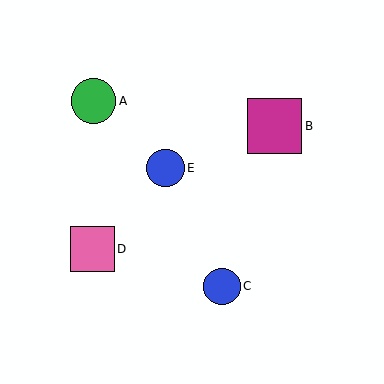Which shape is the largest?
The magenta square (labeled B) is the largest.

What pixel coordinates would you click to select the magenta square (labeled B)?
Click at (274, 126) to select the magenta square B.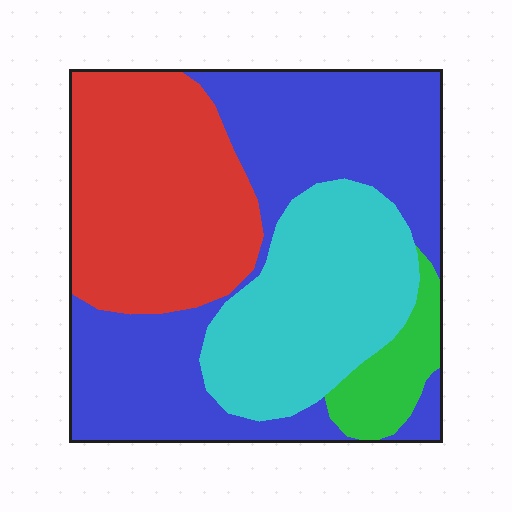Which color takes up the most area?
Blue, at roughly 40%.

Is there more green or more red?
Red.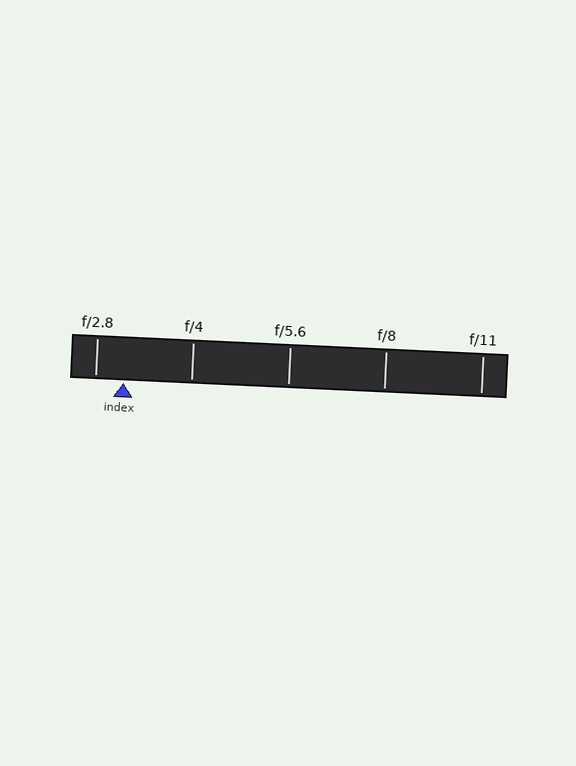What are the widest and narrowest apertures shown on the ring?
The widest aperture shown is f/2.8 and the narrowest is f/11.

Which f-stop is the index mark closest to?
The index mark is closest to f/2.8.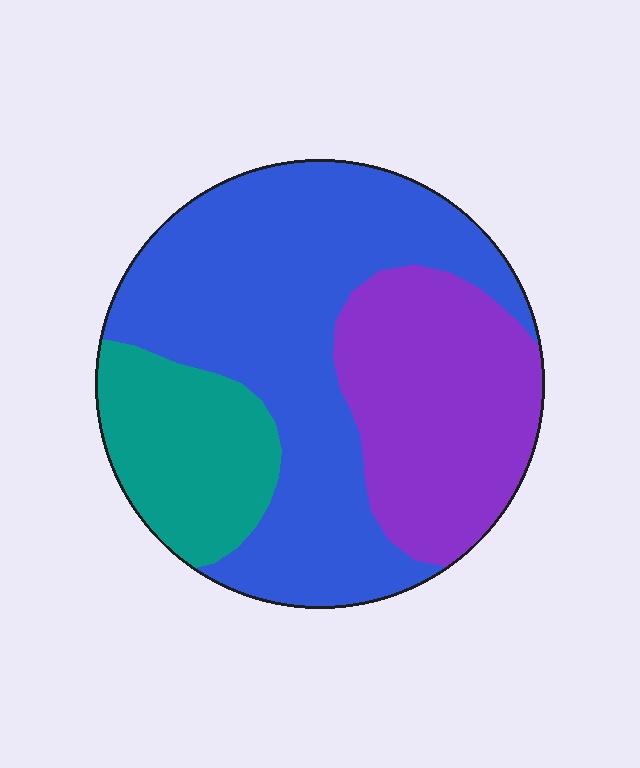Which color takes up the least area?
Teal, at roughly 20%.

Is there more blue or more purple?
Blue.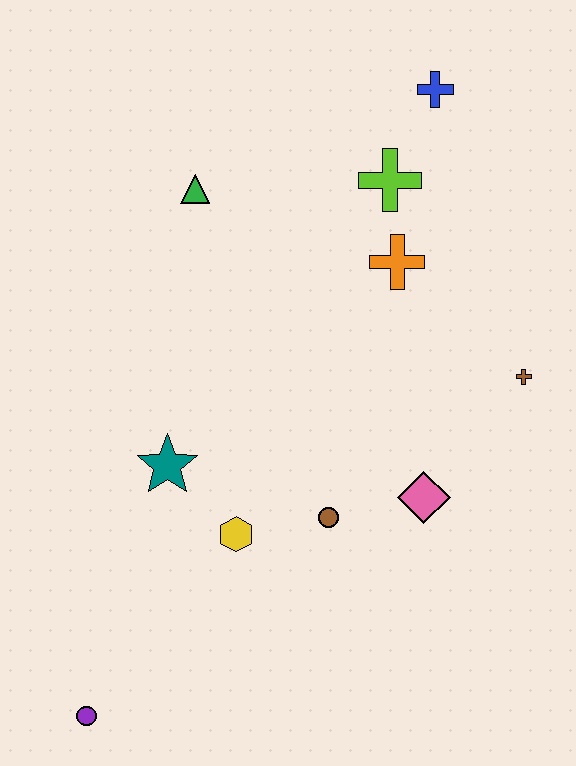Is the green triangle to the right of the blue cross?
No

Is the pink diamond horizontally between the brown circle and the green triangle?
No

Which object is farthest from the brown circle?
The blue cross is farthest from the brown circle.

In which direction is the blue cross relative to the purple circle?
The blue cross is above the purple circle.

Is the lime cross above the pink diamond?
Yes